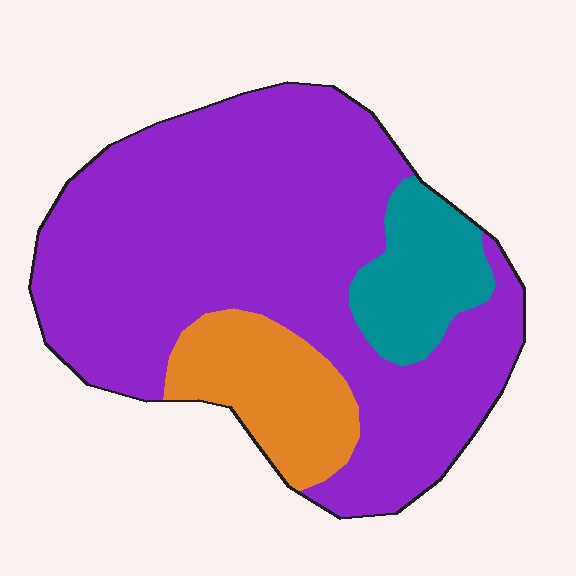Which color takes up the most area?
Purple, at roughly 75%.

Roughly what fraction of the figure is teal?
Teal takes up less than a sixth of the figure.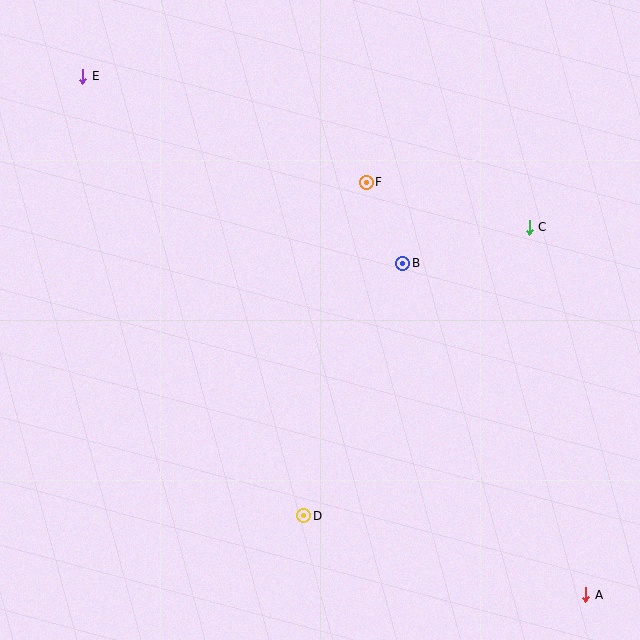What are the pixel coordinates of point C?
Point C is at (529, 227).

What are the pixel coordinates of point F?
Point F is at (366, 182).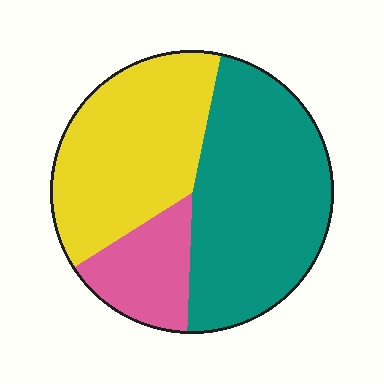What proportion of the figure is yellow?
Yellow covers about 40% of the figure.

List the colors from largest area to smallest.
From largest to smallest: teal, yellow, pink.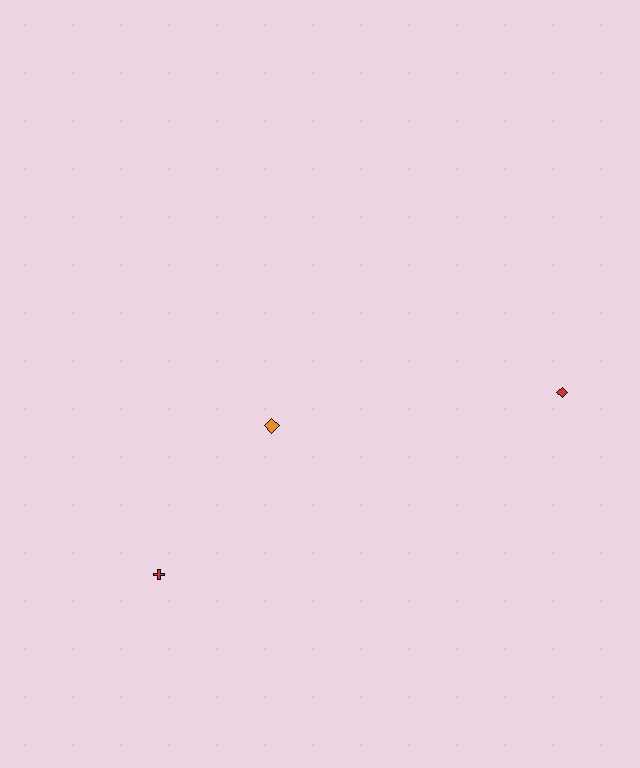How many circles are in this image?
There are no circles.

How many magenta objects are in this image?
There are no magenta objects.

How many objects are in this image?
There are 3 objects.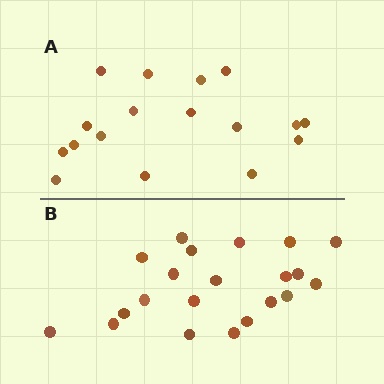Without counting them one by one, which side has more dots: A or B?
Region B (the bottom region) has more dots.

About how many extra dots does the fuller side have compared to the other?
Region B has about 4 more dots than region A.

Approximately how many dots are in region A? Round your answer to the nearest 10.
About 20 dots. (The exact count is 17, which rounds to 20.)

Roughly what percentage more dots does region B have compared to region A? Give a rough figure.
About 25% more.